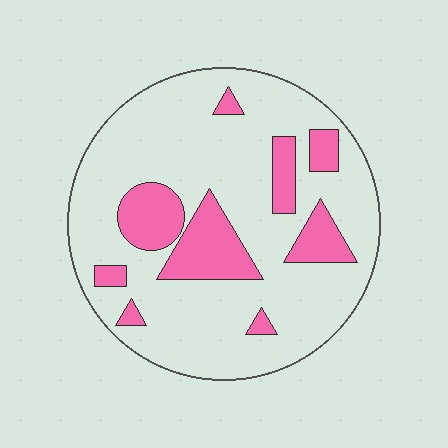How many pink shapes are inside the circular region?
9.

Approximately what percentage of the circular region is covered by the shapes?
Approximately 20%.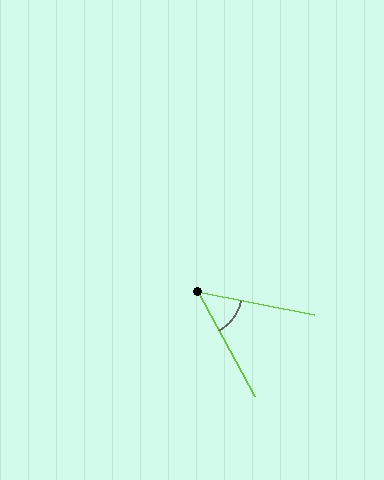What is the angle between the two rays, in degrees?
Approximately 50 degrees.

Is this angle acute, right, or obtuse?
It is acute.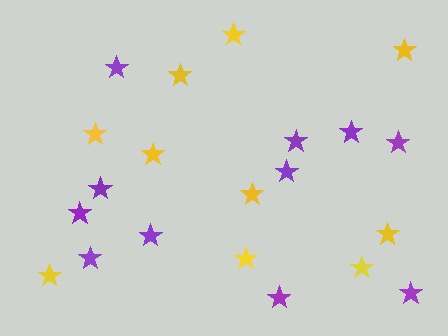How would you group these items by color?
There are 2 groups: one group of purple stars (11) and one group of yellow stars (10).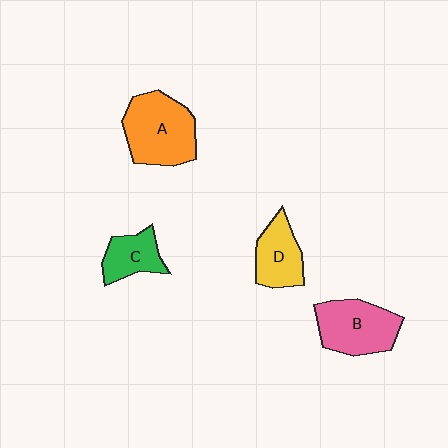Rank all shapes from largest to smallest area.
From largest to smallest: A (orange), B (pink), D (yellow), C (green).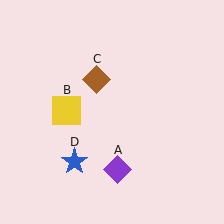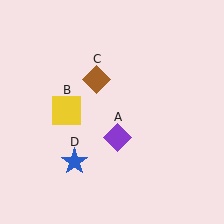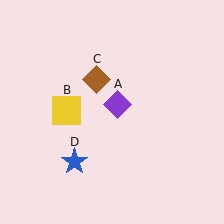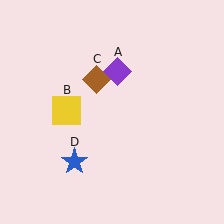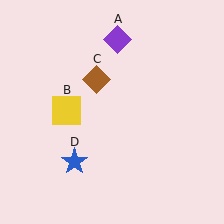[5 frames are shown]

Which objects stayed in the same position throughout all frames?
Yellow square (object B) and brown diamond (object C) and blue star (object D) remained stationary.